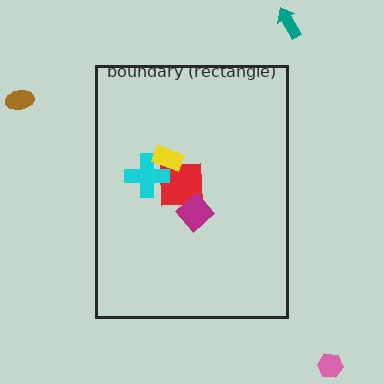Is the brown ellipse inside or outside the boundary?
Outside.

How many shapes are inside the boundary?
4 inside, 3 outside.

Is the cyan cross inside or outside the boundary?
Inside.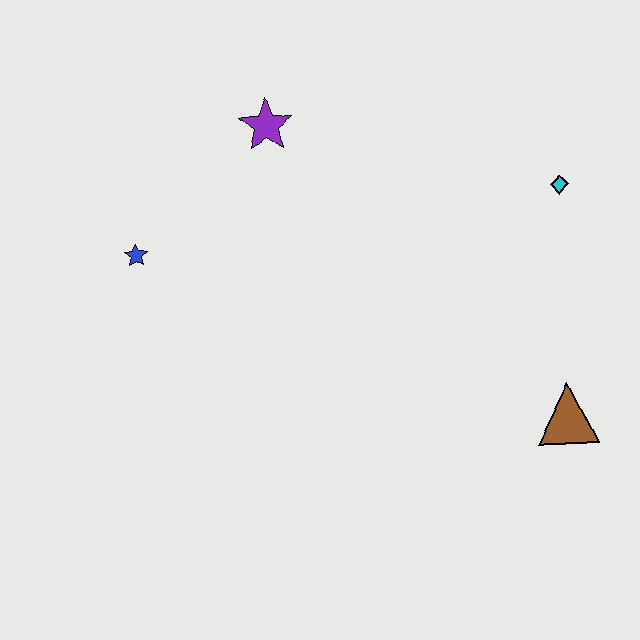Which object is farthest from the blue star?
The brown triangle is farthest from the blue star.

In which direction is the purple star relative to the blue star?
The purple star is to the right of the blue star.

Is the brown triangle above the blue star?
No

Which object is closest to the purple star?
The blue star is closest to the purple star.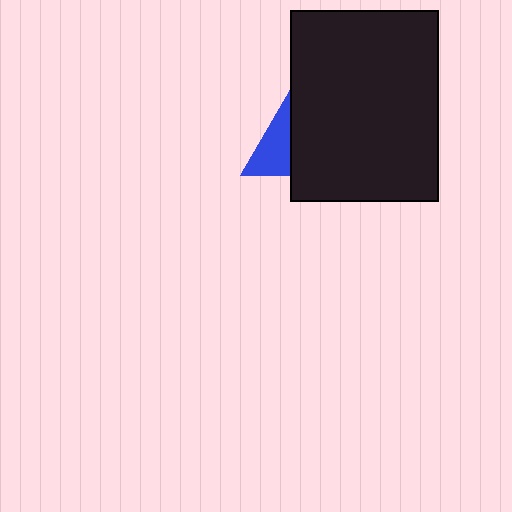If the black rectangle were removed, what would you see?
You would see the complete blue triangle.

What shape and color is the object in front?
The object in front is a black rectangle.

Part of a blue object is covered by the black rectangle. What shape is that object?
It is a triangle.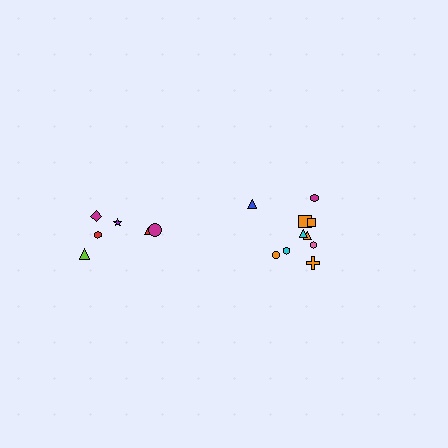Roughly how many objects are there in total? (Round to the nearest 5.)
Roughly 15 objects in total.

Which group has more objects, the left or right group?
The right group.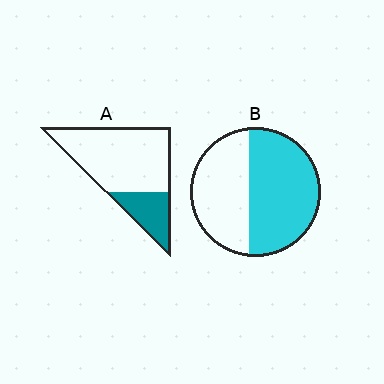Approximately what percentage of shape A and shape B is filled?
A is approximately 25% and B is approximately 55%.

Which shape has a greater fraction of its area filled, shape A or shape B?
Shape B.